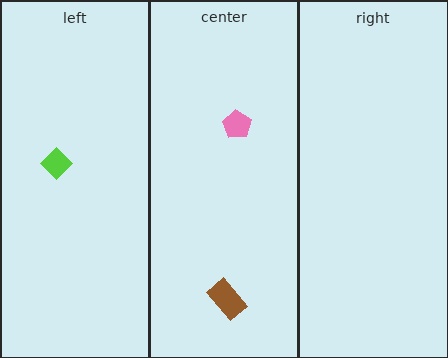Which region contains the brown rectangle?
The center region.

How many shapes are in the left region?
1.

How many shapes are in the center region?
2.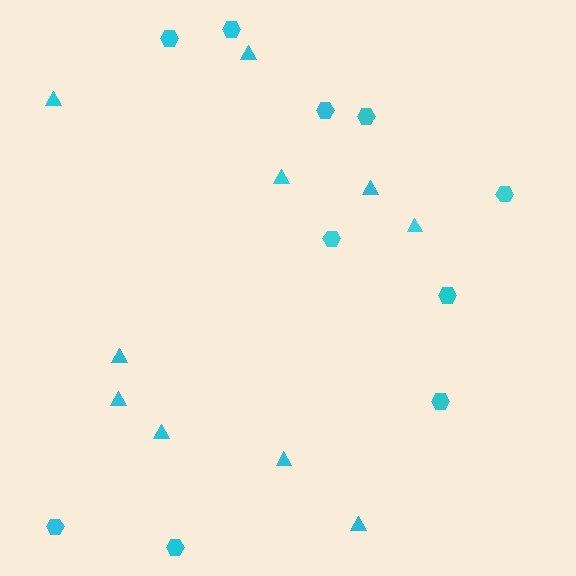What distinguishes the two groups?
There are 2 groups: one group of hexagons (10) and one group of triangles (10).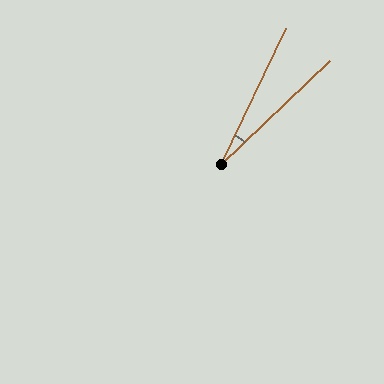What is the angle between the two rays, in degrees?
Approximately 21 degrees.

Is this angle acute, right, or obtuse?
It is acute.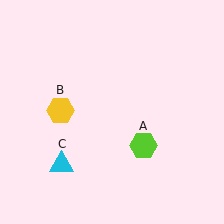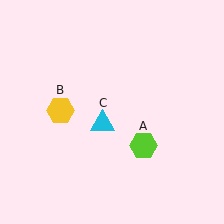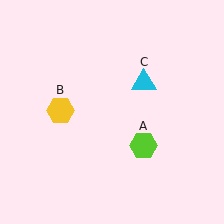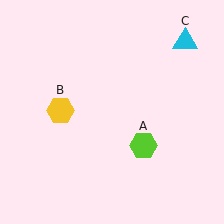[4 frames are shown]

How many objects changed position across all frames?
1 object changed position: cyan triangle (object C).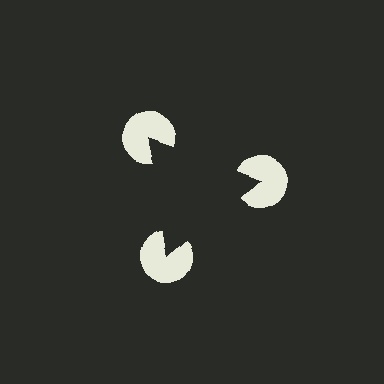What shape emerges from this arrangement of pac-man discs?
An illusory triangle — its edges are inferred from the aligned wedge cuts in the pac-man discs, not physically drawn.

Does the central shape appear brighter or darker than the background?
It typically appears slightly darker than the background, even though no actual brightness change is drawn.